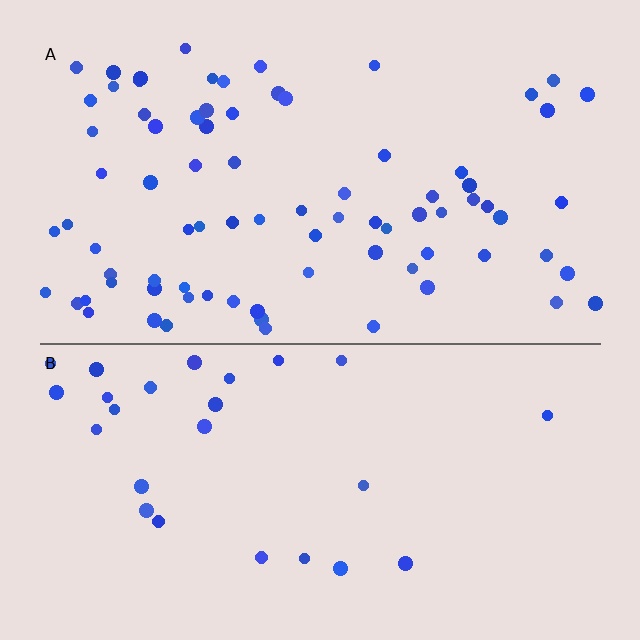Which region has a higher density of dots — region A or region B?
A (the top).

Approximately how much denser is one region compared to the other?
Approximately 3.0× — region A over region B.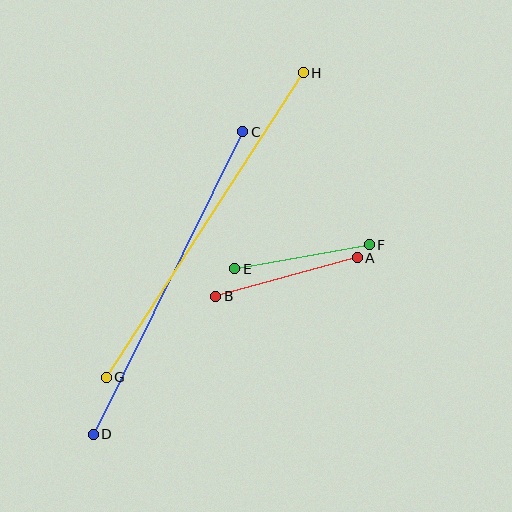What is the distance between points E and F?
The distance is approximately 136 pixels.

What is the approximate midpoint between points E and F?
The midpoint is at approximately (302, 257) pixels.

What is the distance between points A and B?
The distance is approximately 147 pixels.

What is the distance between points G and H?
The distance is approximately 363 pixels.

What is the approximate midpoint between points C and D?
The midpoint is at approximately (168, 283) pixels.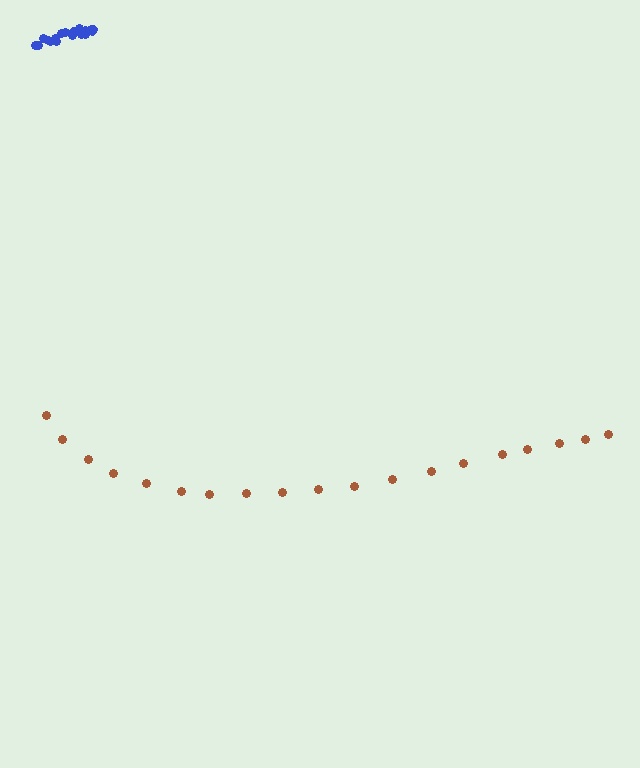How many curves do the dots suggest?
There are 2 distinct paths.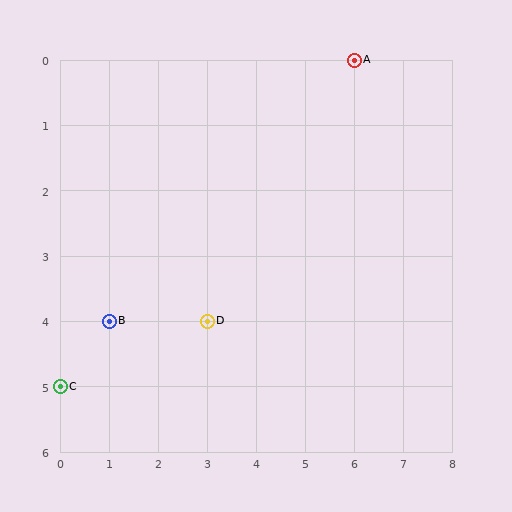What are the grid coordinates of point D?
Point D is at grid coordinates (3, 4).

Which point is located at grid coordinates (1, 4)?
Point B is at (1, 4).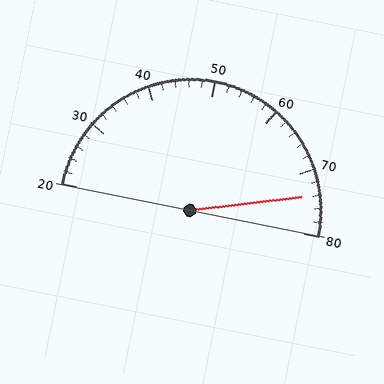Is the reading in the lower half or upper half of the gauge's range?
The reading is in the upper half of the range (20 to 80).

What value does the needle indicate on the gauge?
The needle indicates approximately 74.